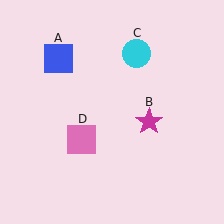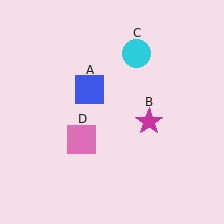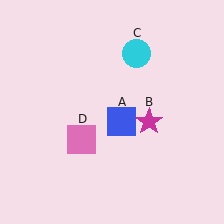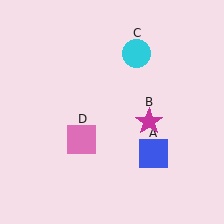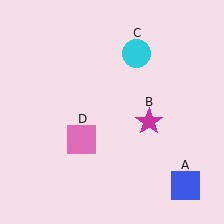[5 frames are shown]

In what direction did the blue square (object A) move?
The blue square (object A) moved down and to the right.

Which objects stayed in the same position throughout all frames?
Magenta star (object B) and cyan circle (object C) and pink square (object D) remained stationary.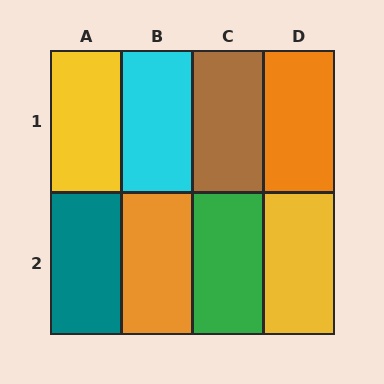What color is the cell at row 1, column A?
Yellow.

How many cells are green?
1 cell is green.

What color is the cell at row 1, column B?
Cyan.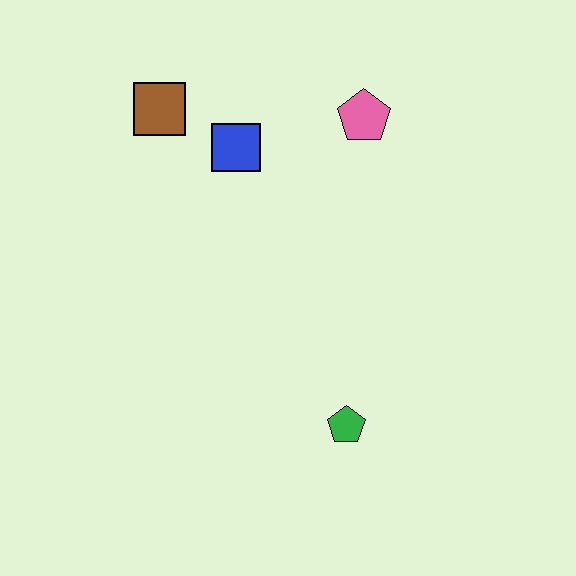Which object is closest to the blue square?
The brown square is closest to the blue square.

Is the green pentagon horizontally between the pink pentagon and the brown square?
Yes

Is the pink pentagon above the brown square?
No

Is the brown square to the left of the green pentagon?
Yes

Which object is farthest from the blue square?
The green pentagon is farthest from the blue square.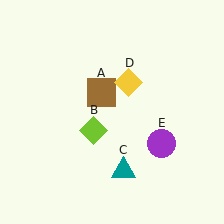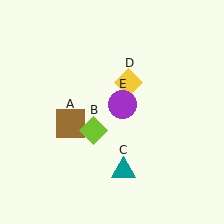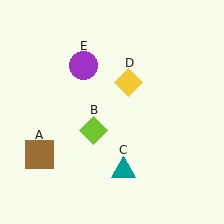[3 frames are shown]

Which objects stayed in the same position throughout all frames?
Lime diamond (object B) and teal triangle (object C) and yellow diamond (object D) remained stationary.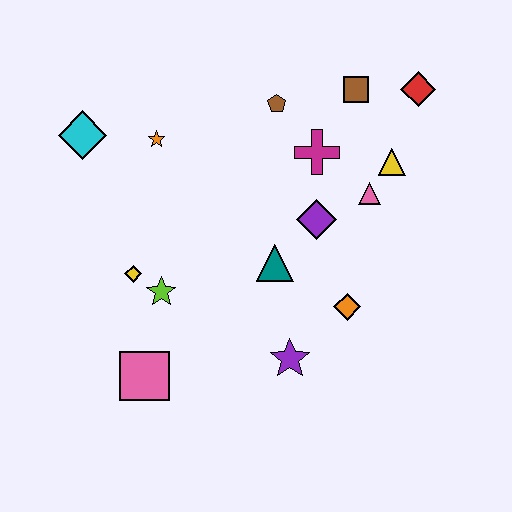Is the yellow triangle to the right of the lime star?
Yes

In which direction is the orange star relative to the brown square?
The orange star is to the left of the brown square.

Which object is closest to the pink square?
The lime star is closest to the pink square.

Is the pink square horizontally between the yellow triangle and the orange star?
No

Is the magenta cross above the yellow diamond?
Yes